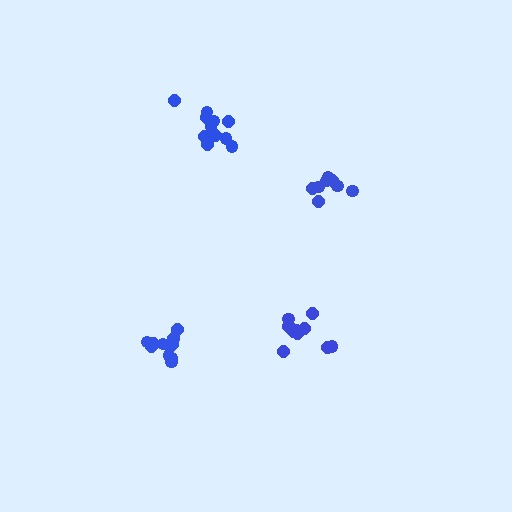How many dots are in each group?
Group 1: 11 dots, Group 2: 11 dots, Group 3: 11 dots, Group 4: 8 dots (41 total).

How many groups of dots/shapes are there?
There are 4 groups.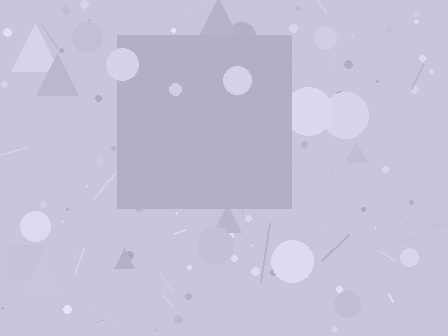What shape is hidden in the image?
A square is hidden in the image.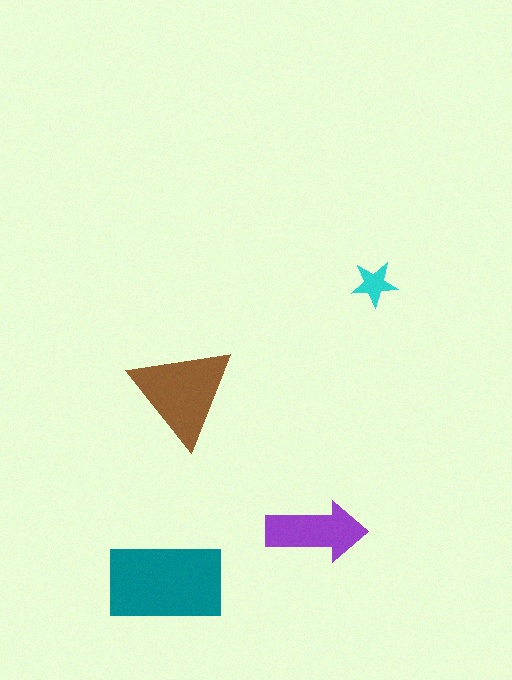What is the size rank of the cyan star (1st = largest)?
4th.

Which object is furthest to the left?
The teal rectangle is leftmost.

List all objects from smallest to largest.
The cyan star, the purple arrow, the brown triangle, the teal rectangle.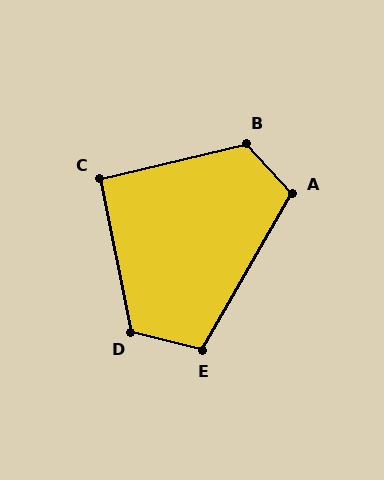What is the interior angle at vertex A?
Approximately 107 degrees (obtuse).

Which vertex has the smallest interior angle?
C, at approximately 92 degrees.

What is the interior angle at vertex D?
Approximately 115 degrees (obtuse).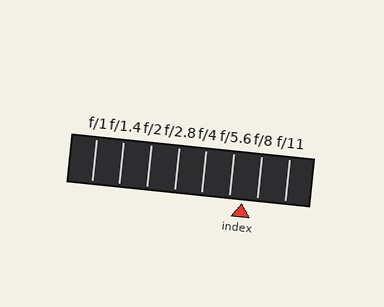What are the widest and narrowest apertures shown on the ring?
The widest aperture shown is f/1 and the narrowest is f/11.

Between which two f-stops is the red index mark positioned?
The index mark is between f/5.6 and f/8.